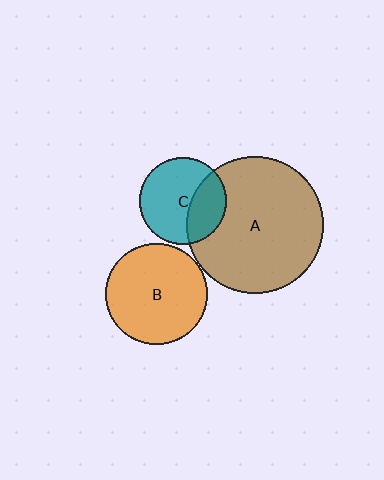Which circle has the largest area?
Circle A (brown).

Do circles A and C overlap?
Yes.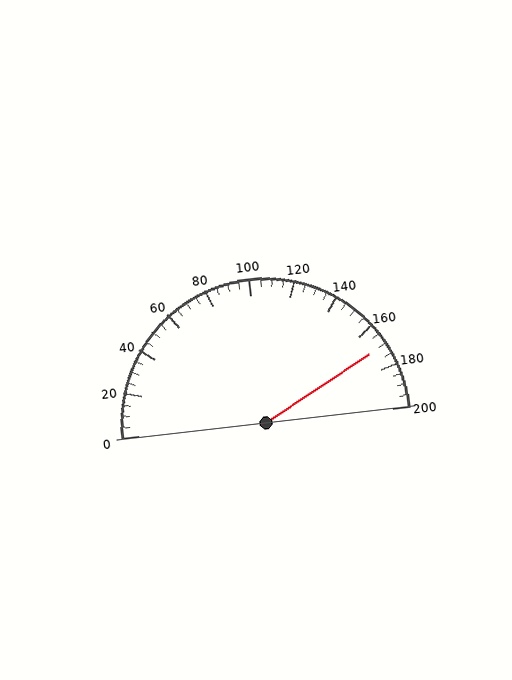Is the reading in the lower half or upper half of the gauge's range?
The reading is in the upper half of the range (0 to 200).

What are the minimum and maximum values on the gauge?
The gauge ranges from 0 to 200.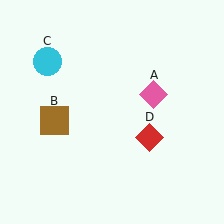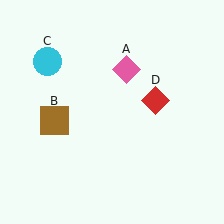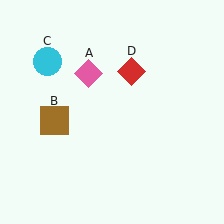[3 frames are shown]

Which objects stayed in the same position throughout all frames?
Brown square (object B) and cyan circle (object C) remained stationary.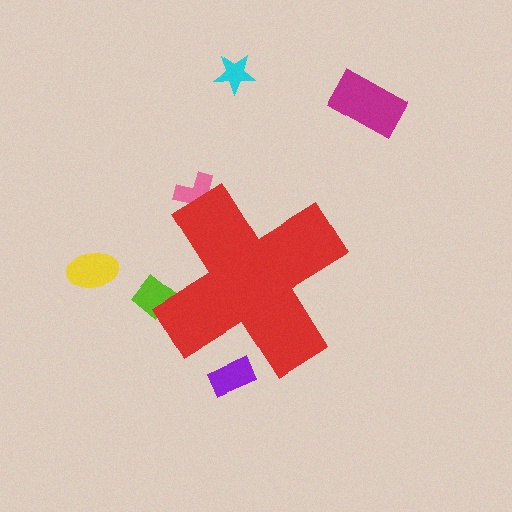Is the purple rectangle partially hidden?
Yes, the purple rectangle is partially hidden behind the red cross.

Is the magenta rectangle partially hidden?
No, the magenta rectangle is fully visible.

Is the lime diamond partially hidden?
Yes, the lime diamond is partially hidden behind the red cross.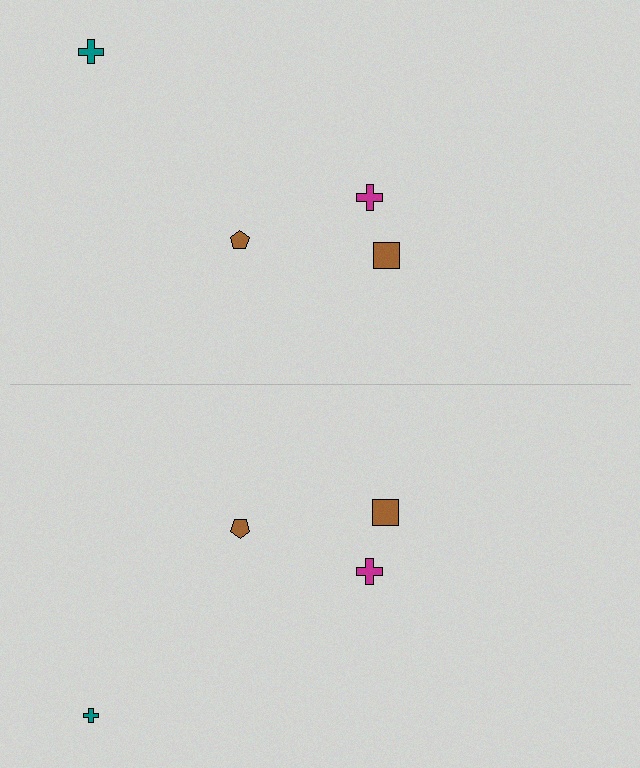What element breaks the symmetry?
The teal cross on the bottom side has a different size than its mirror counterpart.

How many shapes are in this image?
There are 8 shapes in this image.